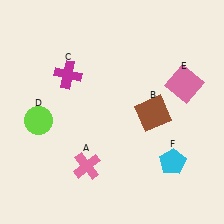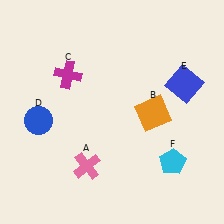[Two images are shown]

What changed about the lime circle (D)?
In Image 1, D is lime. In Image 2, it changed to blue.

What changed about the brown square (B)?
In Image 1, B is brown. In Image 2, it changed to orange.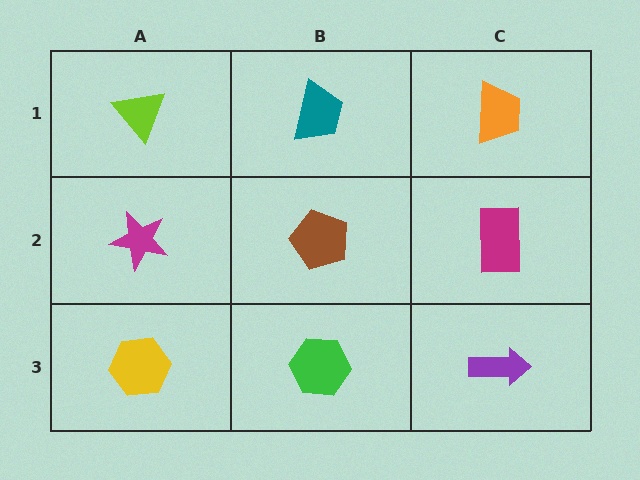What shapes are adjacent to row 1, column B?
A brown pentagon (row 2, column B), a lime triangle (row 1, column A), an orange trapezoid (row 1, column C).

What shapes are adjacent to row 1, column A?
A magenta star (row 2, column A), a teal trapezoid (row 1, column B).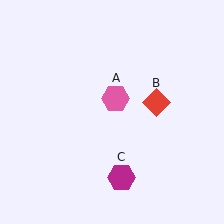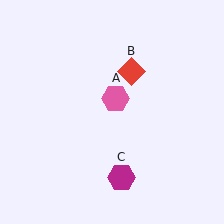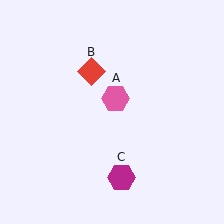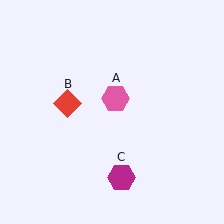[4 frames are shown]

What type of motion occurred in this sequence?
The red diamond (object B) rotated counterclockwise around the center of the scene.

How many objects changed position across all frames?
1 object changed position: red diamond (object B).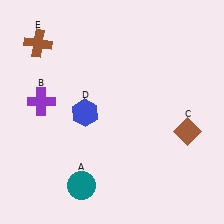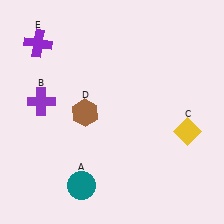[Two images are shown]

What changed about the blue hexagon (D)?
In Image 1, D is blue. In Image 2, it changed to brown.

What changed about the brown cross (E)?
In Image 1, E is brown. In Image 2, it changed to purple.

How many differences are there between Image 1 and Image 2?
There are 3 differences between the two images.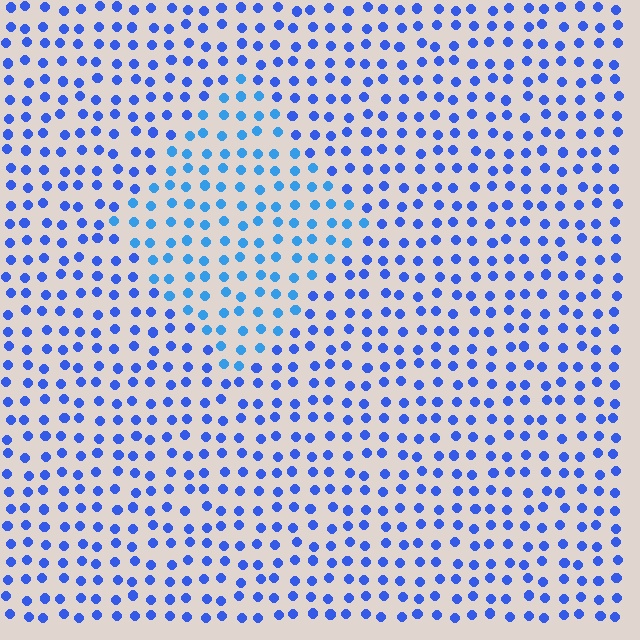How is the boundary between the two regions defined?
The boundary is defined purely by a slight shift in hue (about 22 degrees). Spacing, size, and orientation are identical on both sides.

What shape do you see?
I see a diamond.